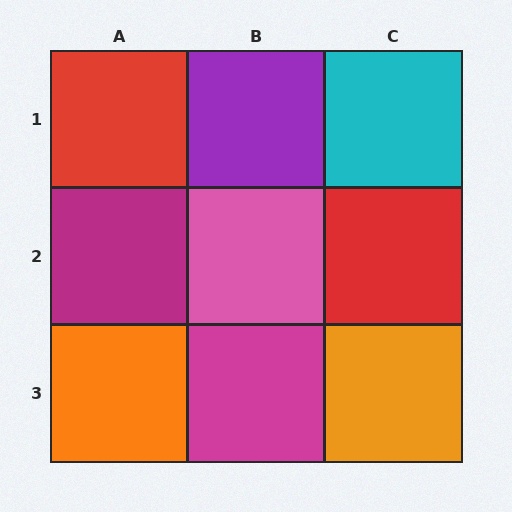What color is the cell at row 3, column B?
Magenta.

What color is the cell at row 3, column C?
Orange.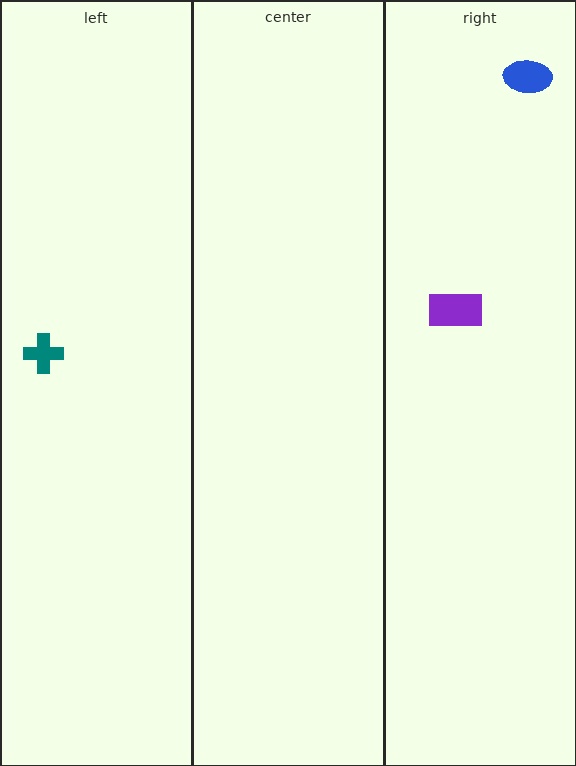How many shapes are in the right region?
2.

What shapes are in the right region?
The blue ellipse, the purple rectangle.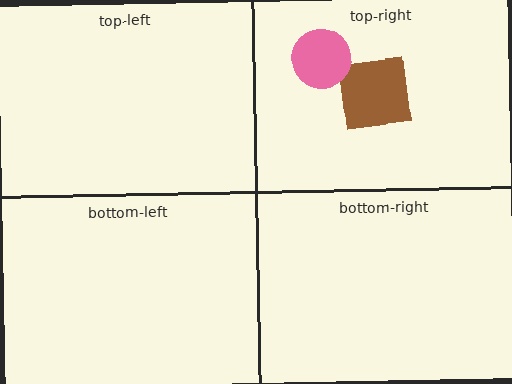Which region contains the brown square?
The top-right region.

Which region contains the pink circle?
The top-right region.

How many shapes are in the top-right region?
3.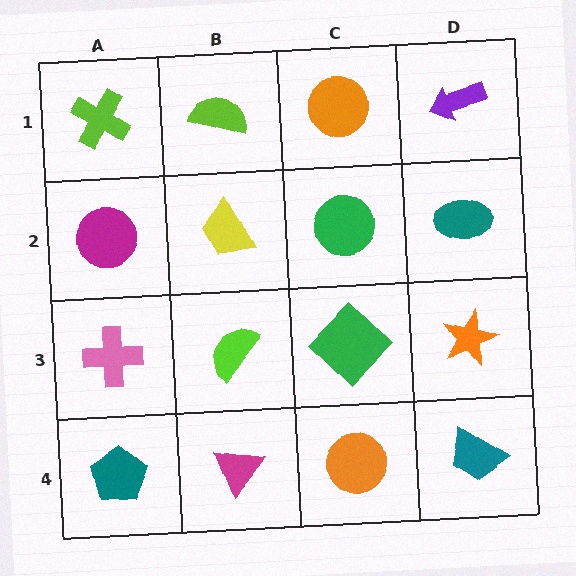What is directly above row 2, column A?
A lime cross.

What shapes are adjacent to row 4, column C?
A green diamond (row 3, column C), a magenta triangle (row 4, column B), a teal trapezoid (row 4, column D).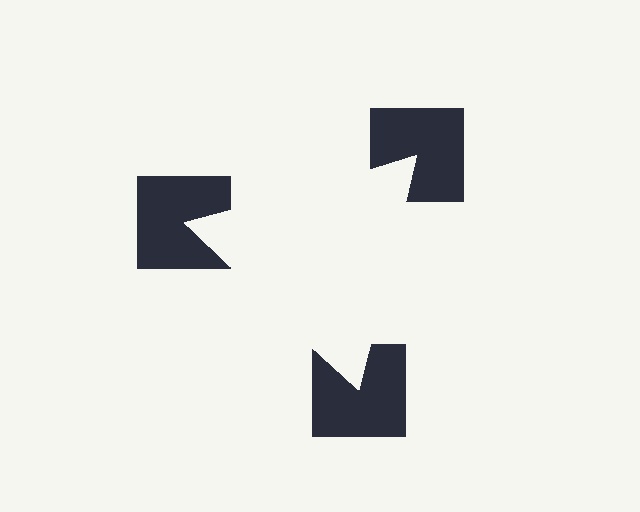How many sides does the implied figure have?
3 sides.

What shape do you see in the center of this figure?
An illusory triangle — its edges are inferred from the aligned wedge cuts in the notched squares, not physically drawn.